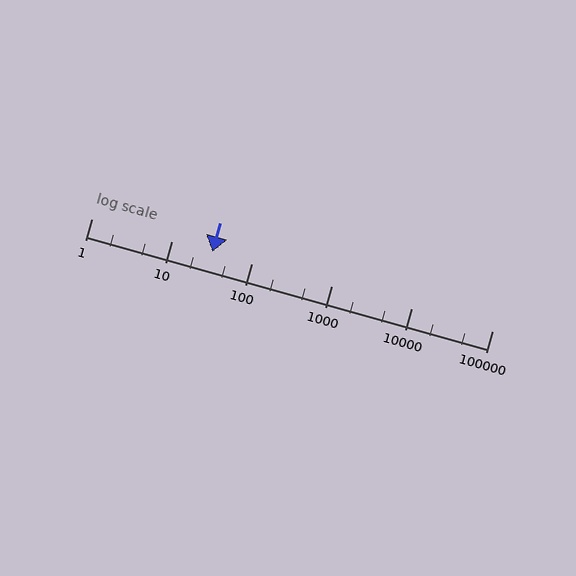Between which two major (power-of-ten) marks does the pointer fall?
The pointer is between 10 and 100.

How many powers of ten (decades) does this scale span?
The scale spans 5 decades, from 1 to 100000.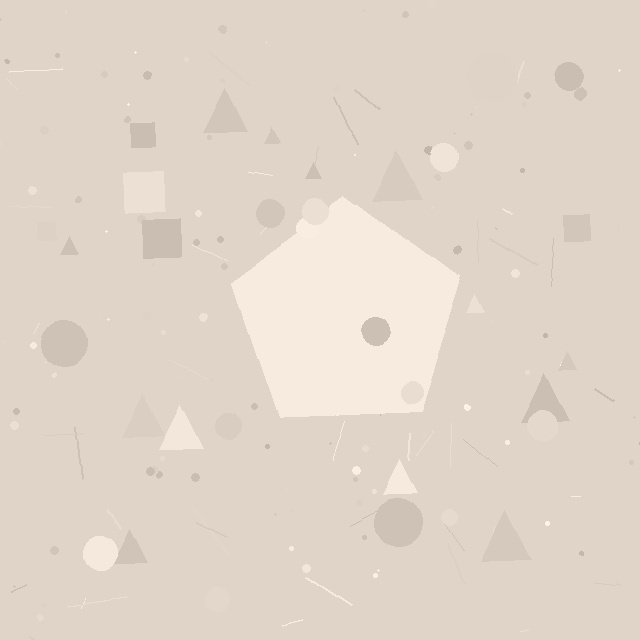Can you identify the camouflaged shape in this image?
The camouflaged shape is a pentagon.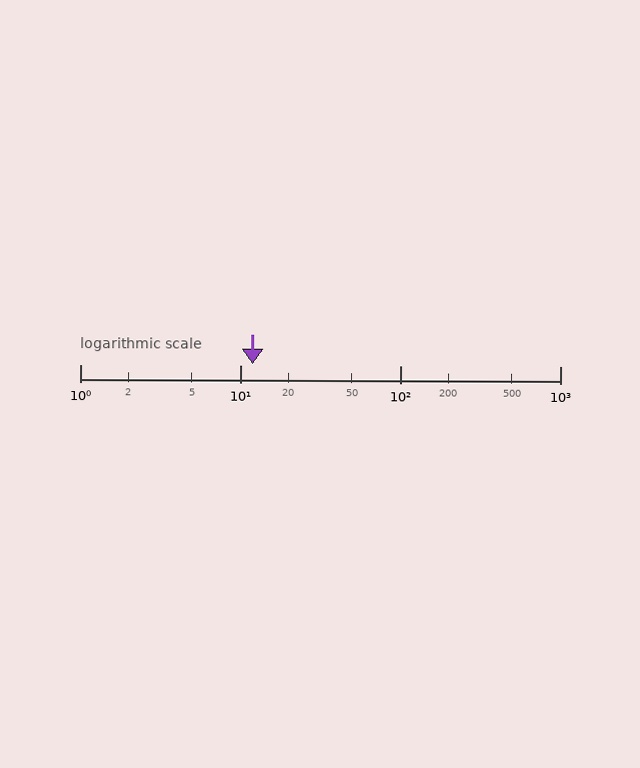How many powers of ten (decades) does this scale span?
The scale spans 3 decades, from 1 to 1000.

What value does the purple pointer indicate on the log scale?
The pointer indicates approximately 12.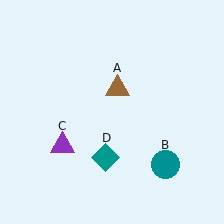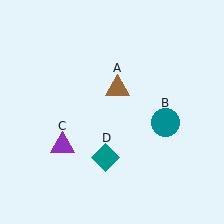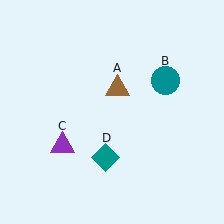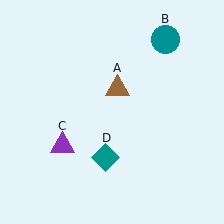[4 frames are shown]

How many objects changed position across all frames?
1 object changed position: teal circle (object B).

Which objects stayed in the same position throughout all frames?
Brown triangle (object A) and purple triangle (object C) and teal diamond (object D) remained stationary.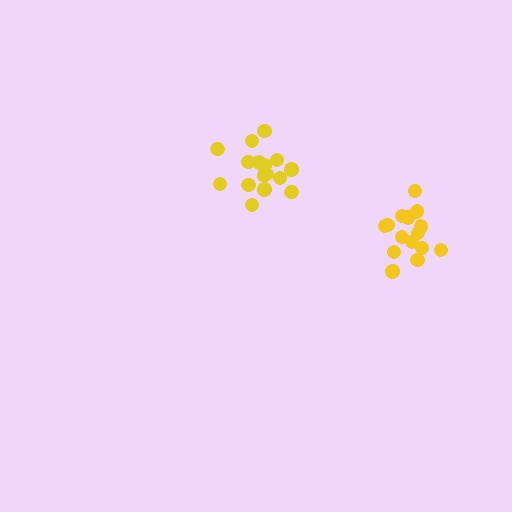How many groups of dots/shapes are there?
There are 2 groups.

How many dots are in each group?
Group 1: 16 dots, Group 2: 15 dots (31 total).